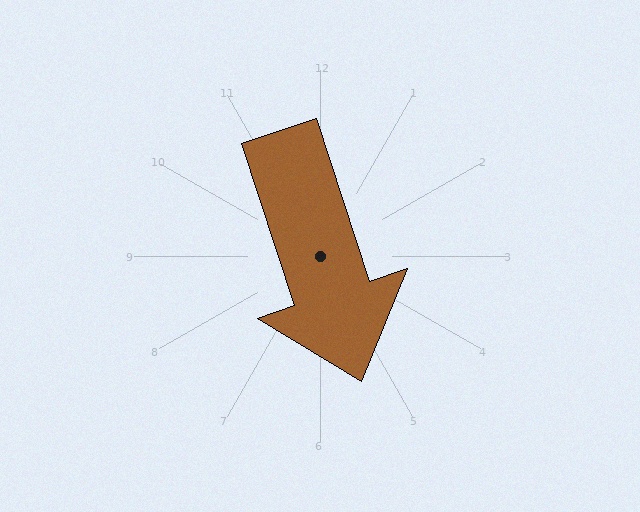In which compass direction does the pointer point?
South.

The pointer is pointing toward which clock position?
Roughly 5 o'clock.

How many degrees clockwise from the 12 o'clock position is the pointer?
Approximately 162 degrees.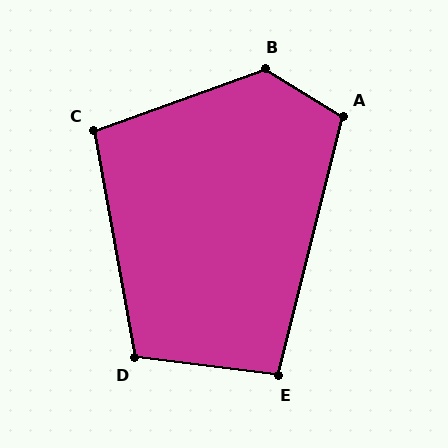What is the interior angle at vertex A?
Approximately 108 degrees (obtuse).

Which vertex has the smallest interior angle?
E, at approximately 97 degrees.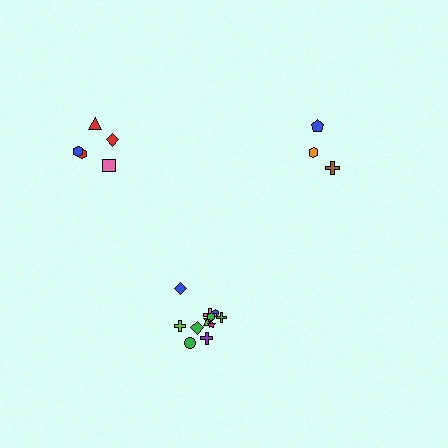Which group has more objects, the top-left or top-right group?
The top-left group.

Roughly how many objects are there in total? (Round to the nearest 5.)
Roughly 20 objects in total.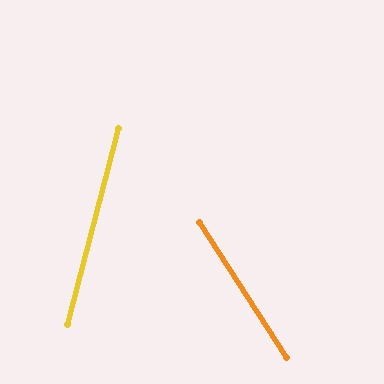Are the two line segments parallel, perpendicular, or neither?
Neither parallel nor perpendicular — they differ by about 47°.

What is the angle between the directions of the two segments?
Approximately 47 degrees.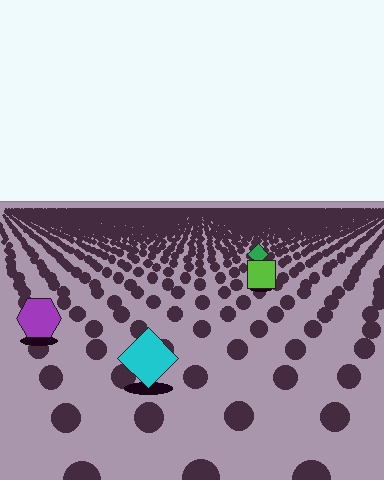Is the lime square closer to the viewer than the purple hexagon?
No. The purple hexagon is closer — you can tell from the texture gradient: the ground texture is coarser near it.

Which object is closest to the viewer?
The cyan diamond is closest. The texture marks near it are larger and more spread out.